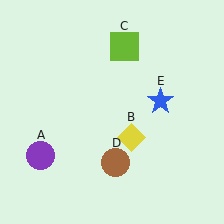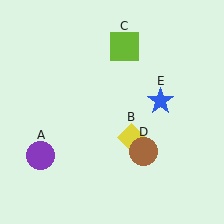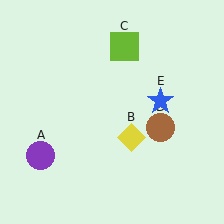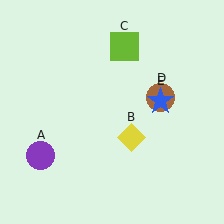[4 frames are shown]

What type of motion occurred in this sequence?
The brown circle (object D) rotated counterclockwise around the center of the scene.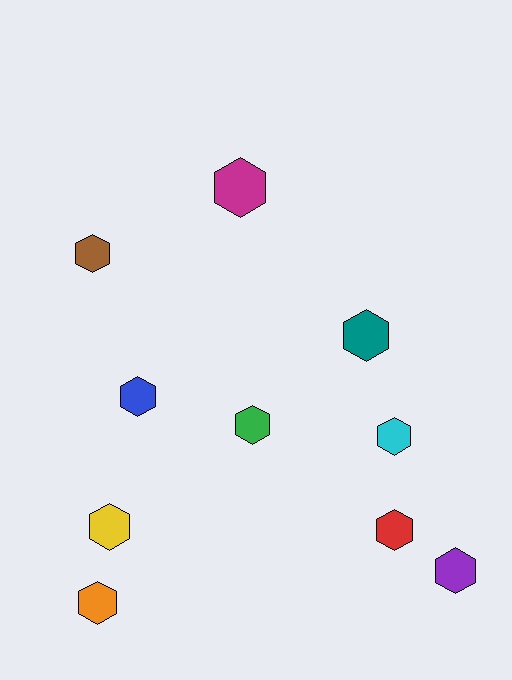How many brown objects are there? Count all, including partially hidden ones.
There is 1 brown object.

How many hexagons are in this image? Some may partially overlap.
There are 10 hexagons.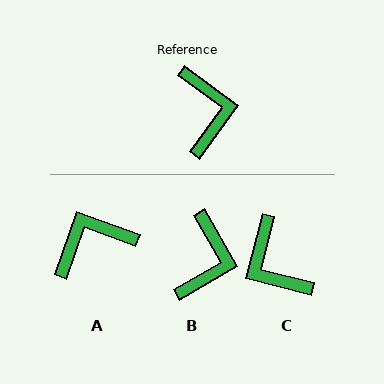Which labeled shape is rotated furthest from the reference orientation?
C, about 158 degrees away.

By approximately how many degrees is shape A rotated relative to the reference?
Approximately 107 degrees counter-clockwise.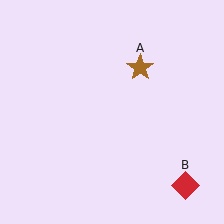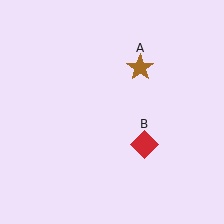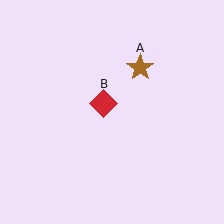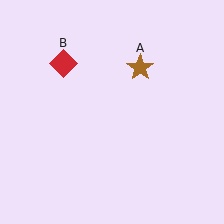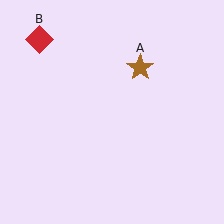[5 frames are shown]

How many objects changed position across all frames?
1 object changed position: red diamond (object B).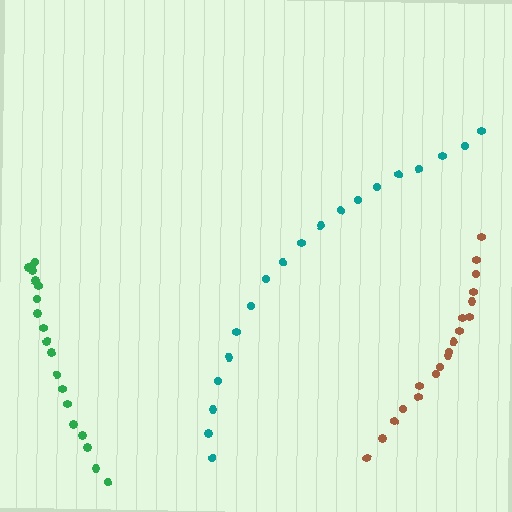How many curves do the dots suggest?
There are 3 distinct paths.